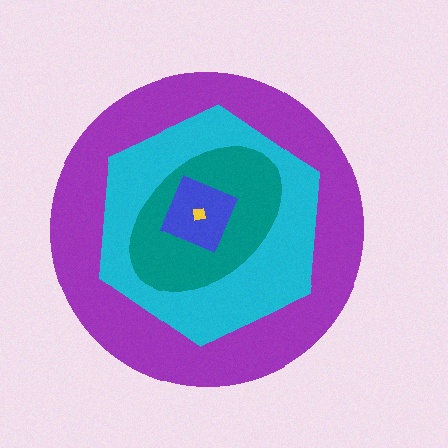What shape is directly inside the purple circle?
The cyan hexagon.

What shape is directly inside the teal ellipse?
The blue square.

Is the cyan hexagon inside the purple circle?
Yes.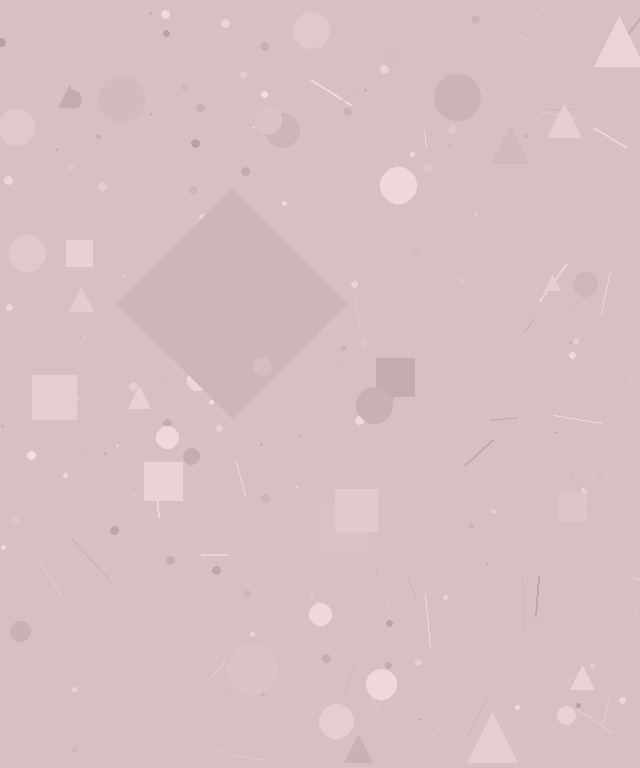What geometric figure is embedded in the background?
A diamond is embedded in the background.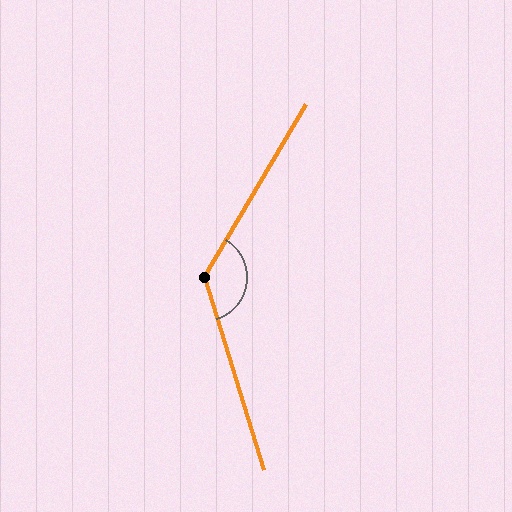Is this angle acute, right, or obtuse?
It is obtuse.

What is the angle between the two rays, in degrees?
Approximately 132 degrees.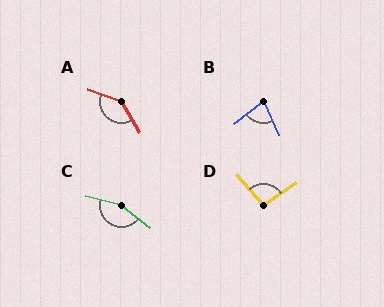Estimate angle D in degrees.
Approximately 97 degrees.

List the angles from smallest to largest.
B (76°), D (97°), A (142°), C (155°).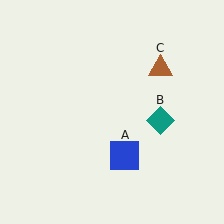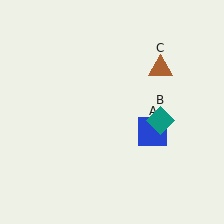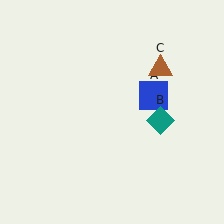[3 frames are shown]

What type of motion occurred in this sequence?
The blue square (object A) rotated counterclockwise around the center of the scene.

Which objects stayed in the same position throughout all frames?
Teal diamond (object B) and brown triangle (object C) remained stationary.